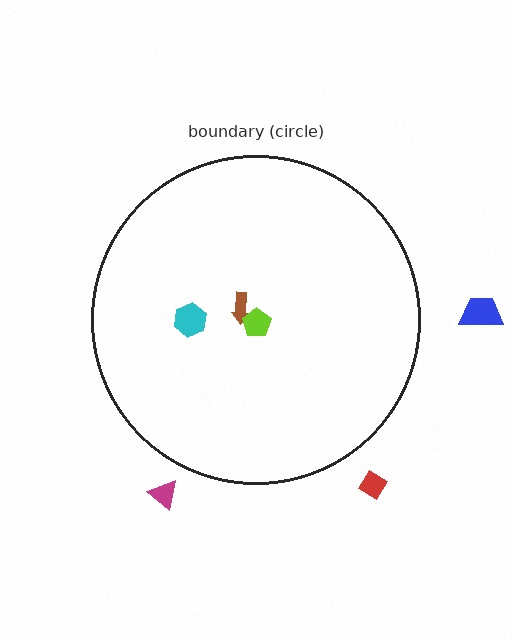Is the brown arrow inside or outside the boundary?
Inside.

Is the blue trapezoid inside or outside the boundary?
Outside.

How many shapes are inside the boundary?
3 inside, 3 outside.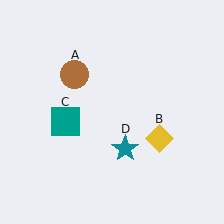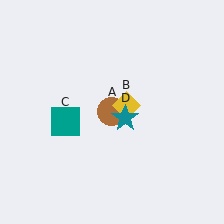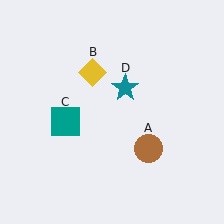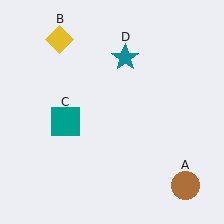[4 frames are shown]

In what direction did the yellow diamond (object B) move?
The yellow diamond (object B) moved up and to the left.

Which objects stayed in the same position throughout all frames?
Teal square (object C) remained stationary.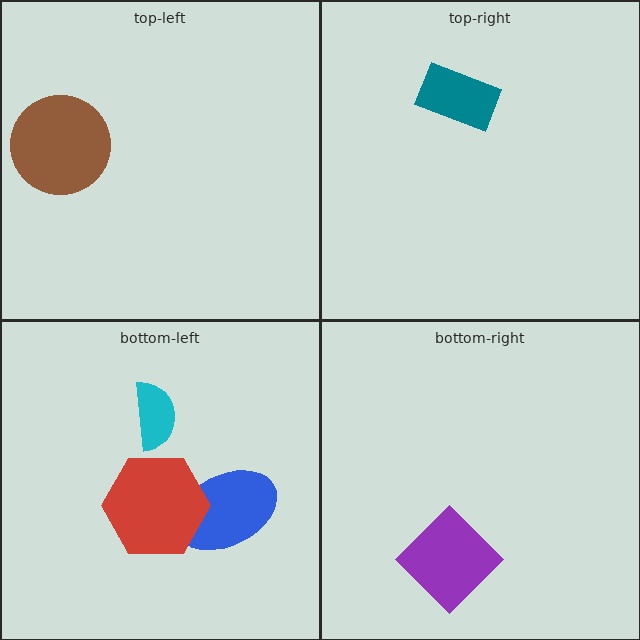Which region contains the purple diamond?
The bottom-right region.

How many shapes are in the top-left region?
1.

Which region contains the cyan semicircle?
The bottom-left region.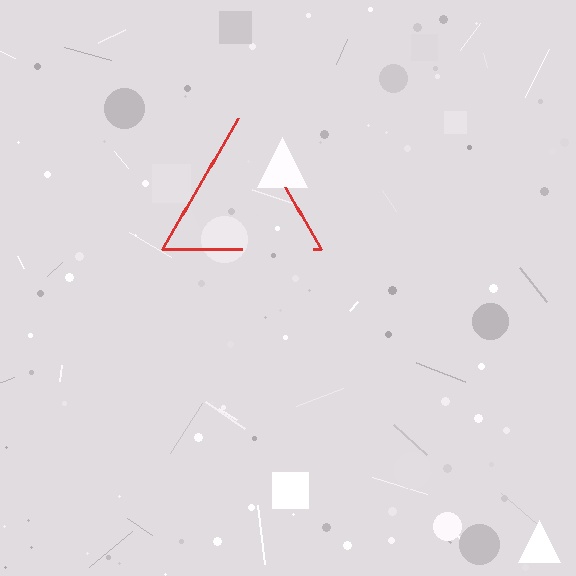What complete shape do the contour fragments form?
The contour fragments form a triangle.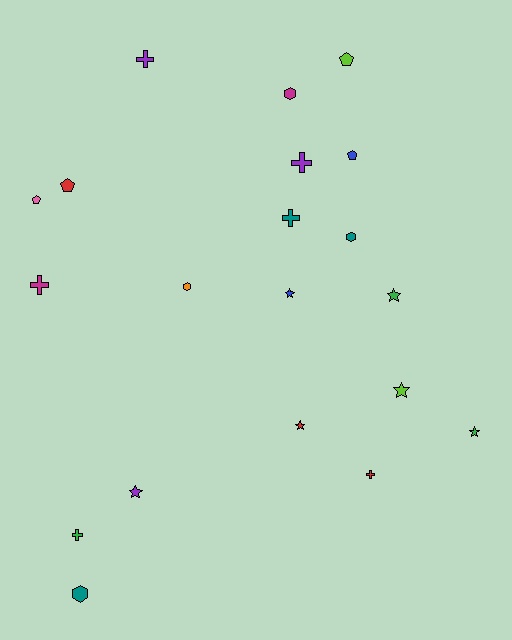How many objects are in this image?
There are 20 objects.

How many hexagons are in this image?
There are 4 hexagons.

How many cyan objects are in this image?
There are no cyan objects.